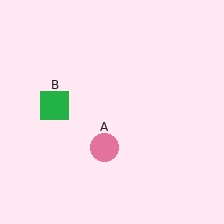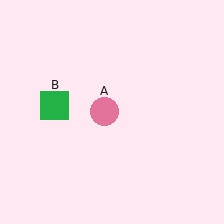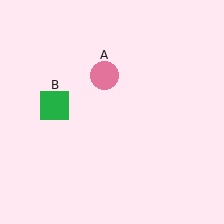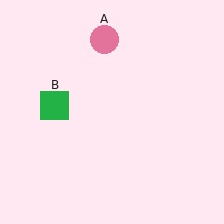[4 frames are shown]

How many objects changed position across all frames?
1 object changed position: pink circle (object A).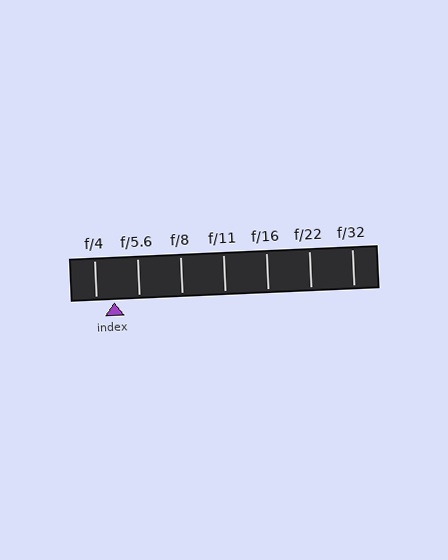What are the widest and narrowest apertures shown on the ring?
The widest aperture shown is f/4 and the narrowest is f/32.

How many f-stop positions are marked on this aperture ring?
There are 7 f-stop positions marked.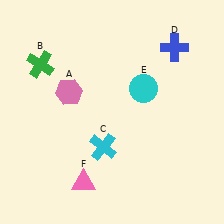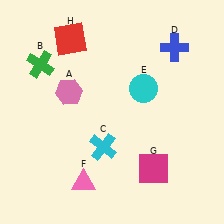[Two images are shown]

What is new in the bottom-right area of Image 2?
A magenta square (G) was added in the bottom-right area of Image 2.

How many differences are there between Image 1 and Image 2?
There are 2 differences between the two images.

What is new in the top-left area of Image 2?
A red square (H) was added in the top-left area of Image 2.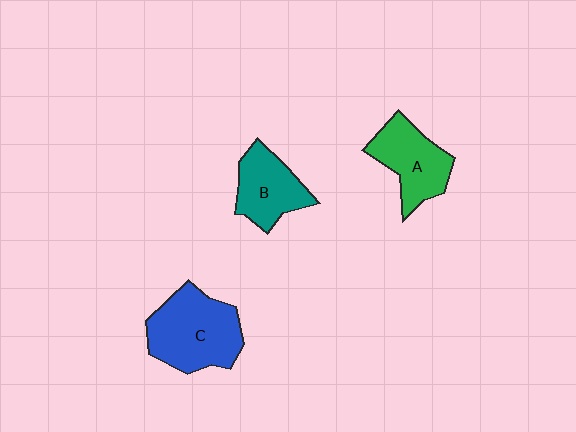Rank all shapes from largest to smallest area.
From largest to smallest: C (blue), A (green), B (teal).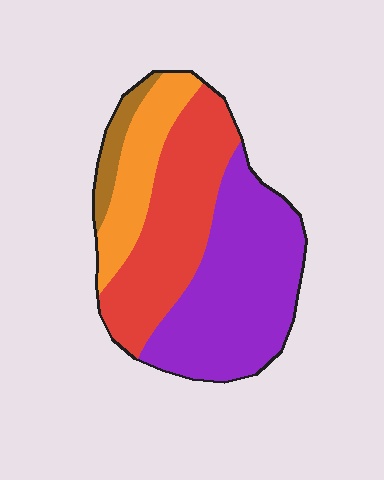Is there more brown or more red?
Red.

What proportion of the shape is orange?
Orange covers 17% of the shape.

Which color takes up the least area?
Brown, at roughly 5%.